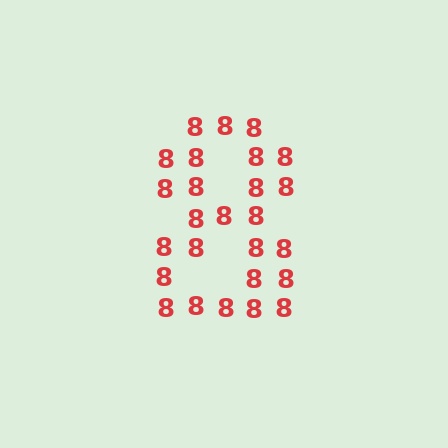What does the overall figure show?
The overall figure shows the digit 8.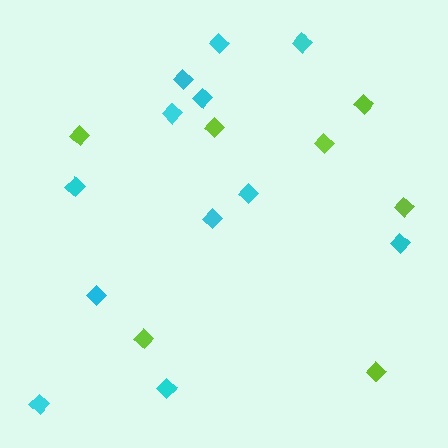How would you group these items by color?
There are 2 groups: one group of cyan diamonds (12) and one group of lime diamonds (7).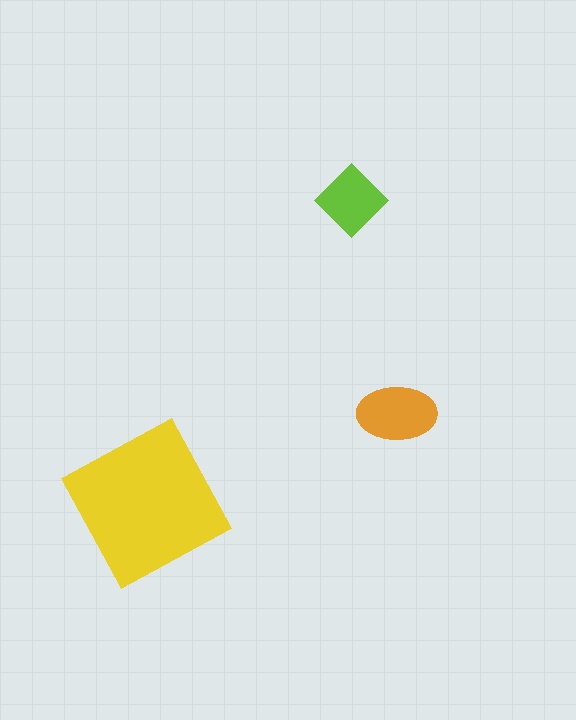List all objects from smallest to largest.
The lime diamond, the orange ellipse, the yellow square.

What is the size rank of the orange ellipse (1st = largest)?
2nd.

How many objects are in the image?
There are 3 objects in the image.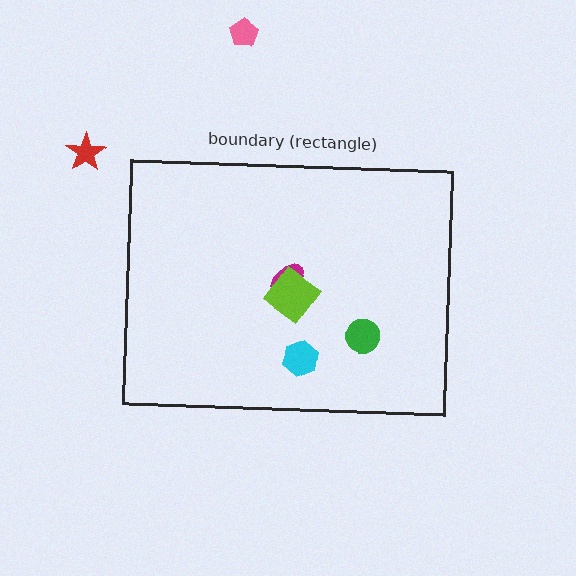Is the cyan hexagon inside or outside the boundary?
Inside.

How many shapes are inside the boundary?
4 inside, 2 outside.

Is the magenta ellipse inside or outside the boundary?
Inside.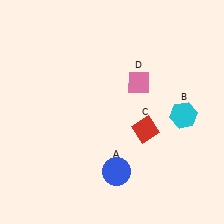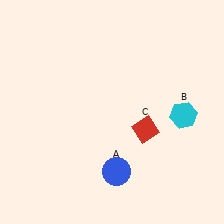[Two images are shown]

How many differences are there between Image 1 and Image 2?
There is 1 difference between the two images.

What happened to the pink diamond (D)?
The pink diamond (D) was removed in Image 2. It was in the top-right area of Image 1.